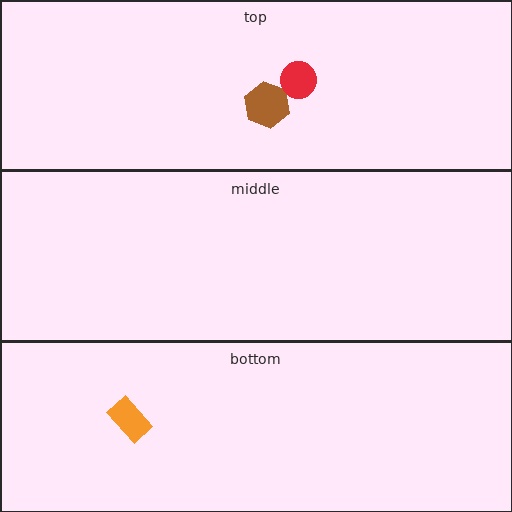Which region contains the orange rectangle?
The bottom region.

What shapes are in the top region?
The brown hexagon, the red circle.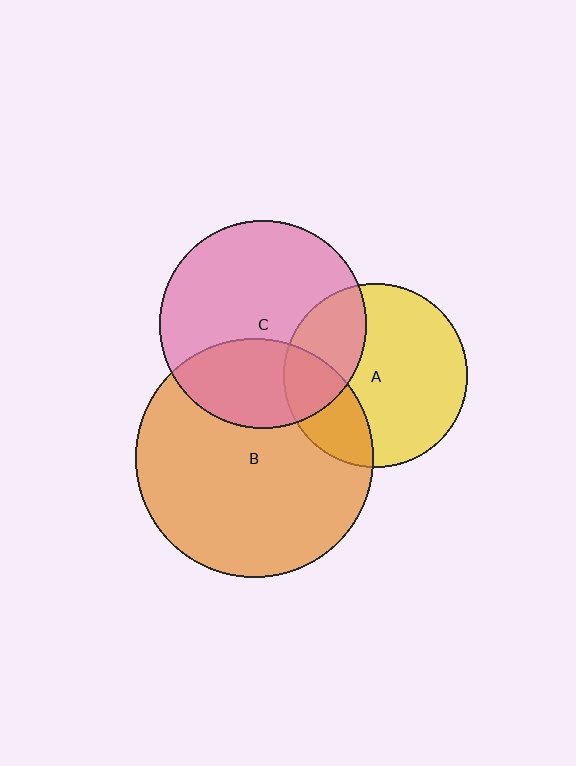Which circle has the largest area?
Circle B (orange).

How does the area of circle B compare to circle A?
Approximately 1.7 times.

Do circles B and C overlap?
Yes.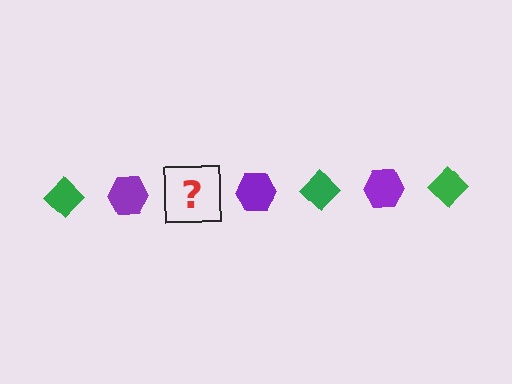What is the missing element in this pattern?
The missing element is a green diamond.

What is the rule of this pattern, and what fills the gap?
The rule is that the pattern alternates between green diamond and purple hexagon. The gap should be filled with a green diamond.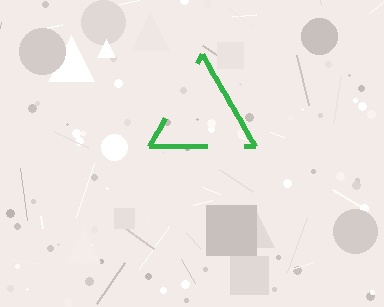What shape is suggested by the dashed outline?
The dashed outline suggests a triangle.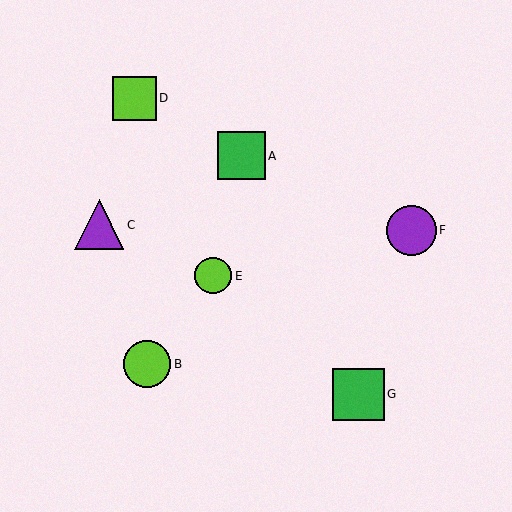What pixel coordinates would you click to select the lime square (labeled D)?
Click at (134, 98) to select the lime square D.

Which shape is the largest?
The green square (labeled G) is the largest.